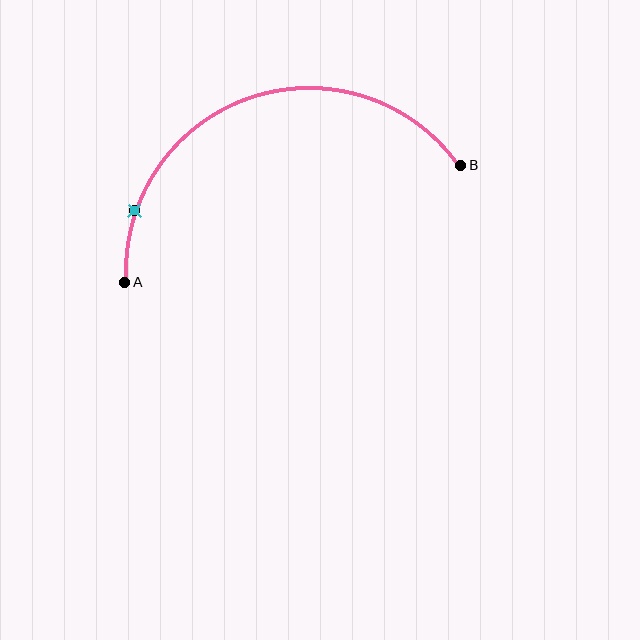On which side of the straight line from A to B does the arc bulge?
The arc bulges above the straight line connecting A and B.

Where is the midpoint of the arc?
The arc midpoint is the point on the curve farthest from the straight line joining A and B. It sits above that line.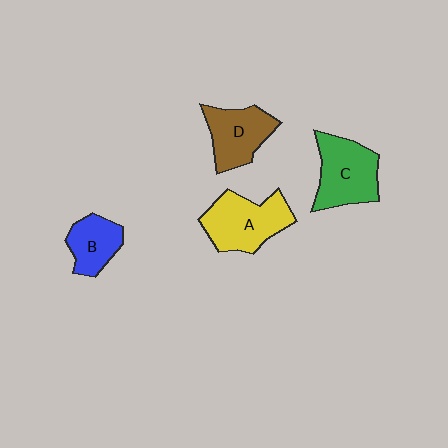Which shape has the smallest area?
Shape B (blue).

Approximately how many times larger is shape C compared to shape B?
Approximately 1.5 times.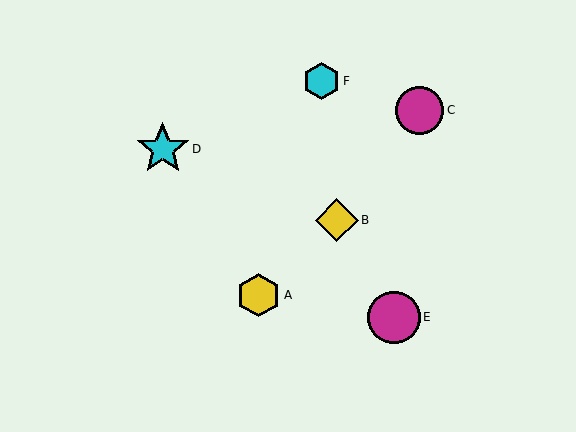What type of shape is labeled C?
Shape C is a magenta circle.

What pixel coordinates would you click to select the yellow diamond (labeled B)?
Click at (337, 220) to select the yellow diamond B.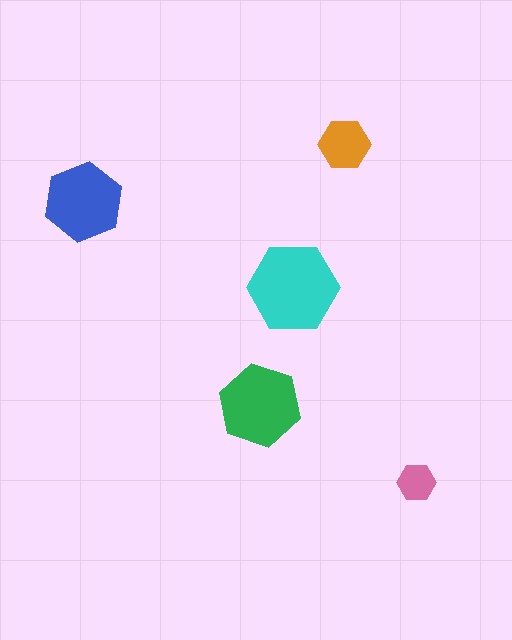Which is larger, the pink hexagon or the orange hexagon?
The orange one.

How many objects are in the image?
There are 5 objects in the image.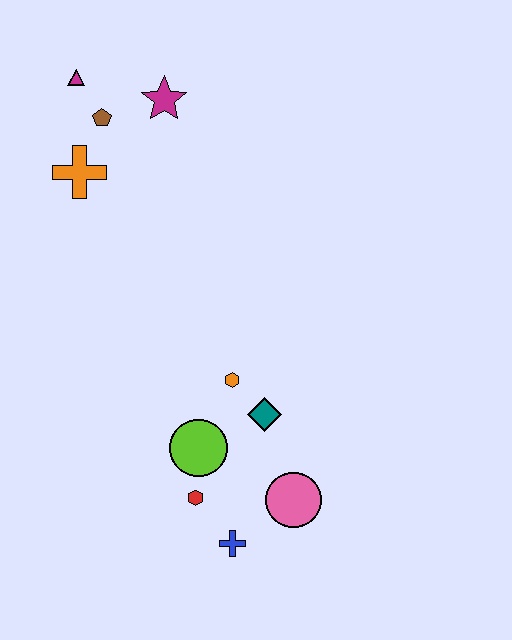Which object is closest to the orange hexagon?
The teal diamond is closest to the orange hexagon.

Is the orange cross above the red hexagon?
Yes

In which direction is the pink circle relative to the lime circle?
The pink circle is to the right of the lime circle.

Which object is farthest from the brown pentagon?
The blue cross is farthest from the brown pentagon.